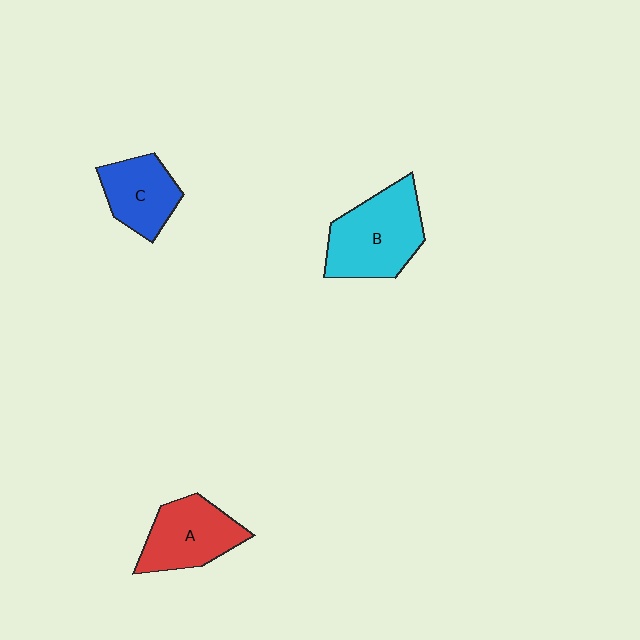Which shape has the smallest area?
Shape C (blue).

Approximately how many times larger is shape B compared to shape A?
Approximately 1.3 times.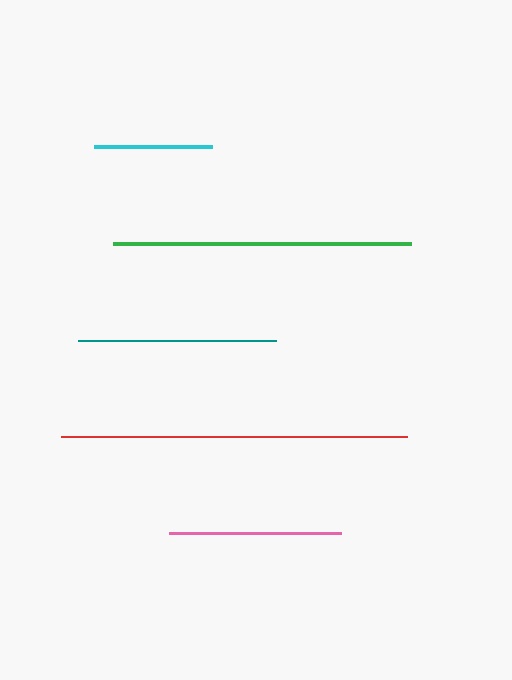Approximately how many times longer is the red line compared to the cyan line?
The red line is approximately 2.9 times the length of the cyan line.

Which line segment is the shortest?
The cyan line is the shortest at approximately 118 pixels.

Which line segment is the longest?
The red line is the longest at approximately 346 pixels.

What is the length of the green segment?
The green segment is approximately 298 pixels long.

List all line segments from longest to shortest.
From longest to shortest: red, green, teal, pink, cyan.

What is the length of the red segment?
The red segment is approximately 346 pixels long.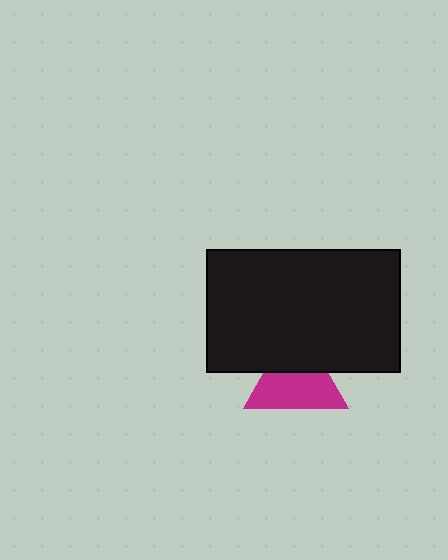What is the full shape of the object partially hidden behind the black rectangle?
The partially hidden object is a magenta triangle.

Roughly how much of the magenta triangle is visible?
About half of it is visible (roughly 62%).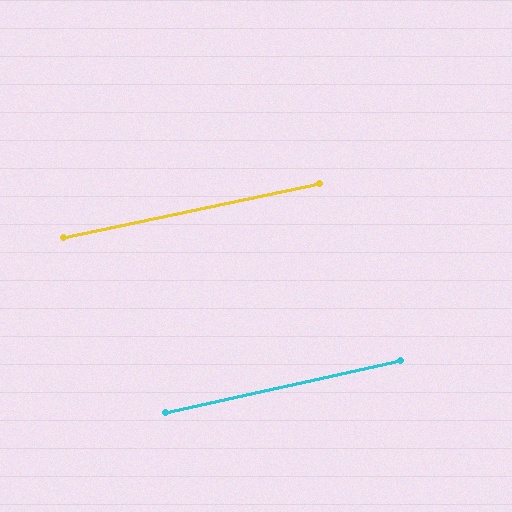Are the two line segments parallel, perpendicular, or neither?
Parallel — their directions differ by only 0.6°.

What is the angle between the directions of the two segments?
Approximately 1 degree.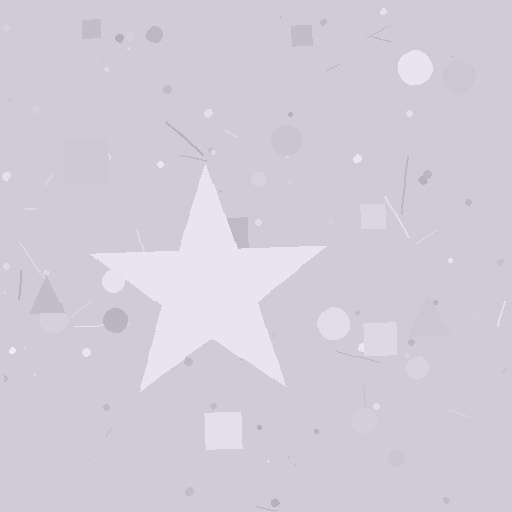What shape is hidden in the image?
A star is hidden in the image.